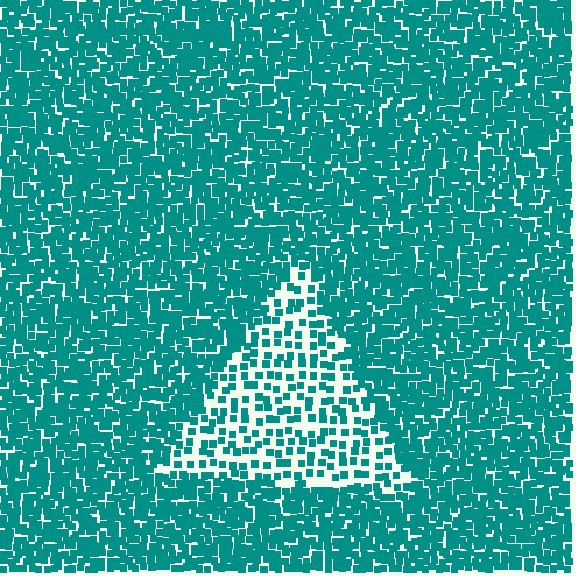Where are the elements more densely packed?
The elements are more densely packed outside the triangle boundary.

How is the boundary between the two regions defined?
The boundary is defined by a change in element density (approximately 2.4x ratio). All elements are the same color, size, and shape.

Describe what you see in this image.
The image contains small teal elements arranged at two different densities. A triangle-shaped region is visible where the elements are less densely packed than the surrounding area.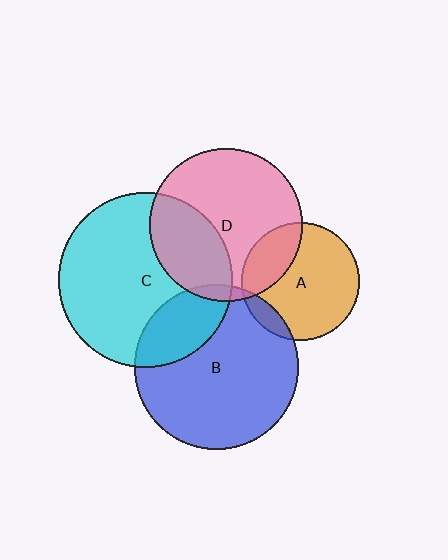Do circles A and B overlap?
Yes.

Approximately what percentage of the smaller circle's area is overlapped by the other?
Approximately 10%.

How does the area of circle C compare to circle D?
Approximately 1.3 times.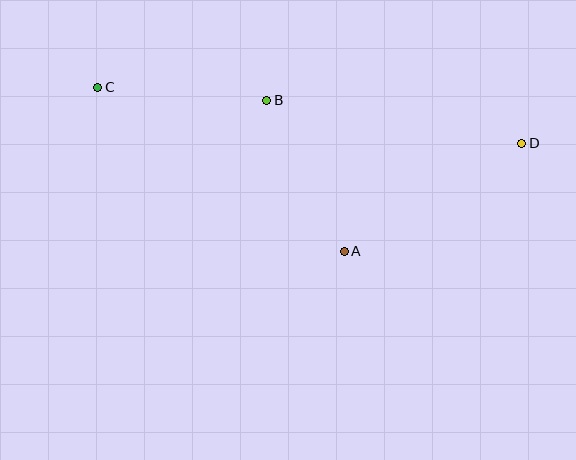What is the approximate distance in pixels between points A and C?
The distance between A and C is approximately 296 pixels.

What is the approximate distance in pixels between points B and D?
The distance between B and D is approximately 259 pixels.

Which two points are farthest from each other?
Points C and D are farthest from each other.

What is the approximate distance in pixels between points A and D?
The distance between A and D is approximately 208 pixels.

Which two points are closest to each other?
Points B and C are closest to each other.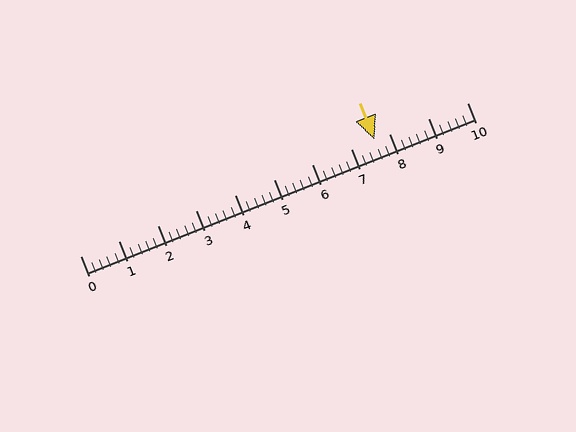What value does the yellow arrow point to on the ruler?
The yellow arrow points to approximately 7.6.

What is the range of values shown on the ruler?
The ruler shows values from 0 to 10.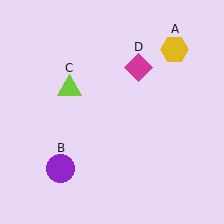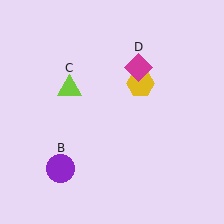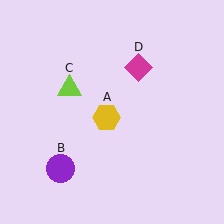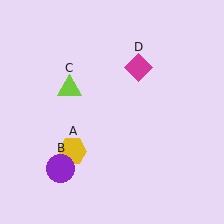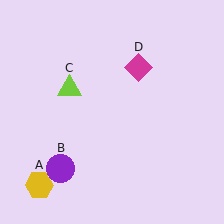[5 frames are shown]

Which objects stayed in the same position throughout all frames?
Purple circle (object B) and lime triangle (object C) and magenta diamond (object D) remained stationary.